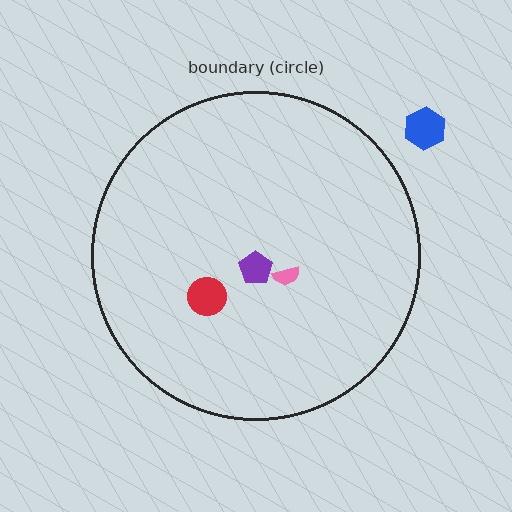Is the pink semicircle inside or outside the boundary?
Inside.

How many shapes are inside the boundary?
3 inside, 1 outside.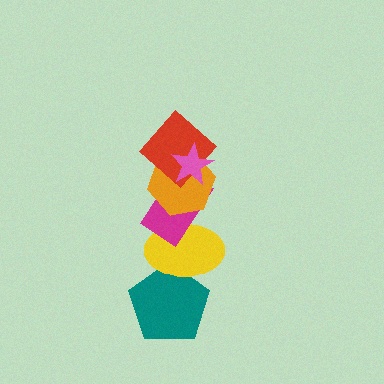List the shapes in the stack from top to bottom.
From top to bottom: the pink star, the red diamond, the orange hexagon, the magenta rectangle, the yellow ellipse, the teal pentagon.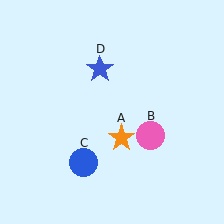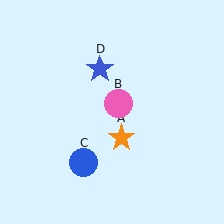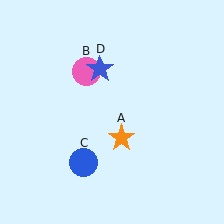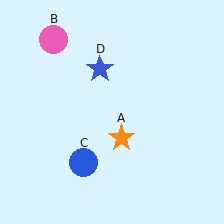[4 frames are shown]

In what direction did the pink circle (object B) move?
The pink circle (object B) moved up and to the left.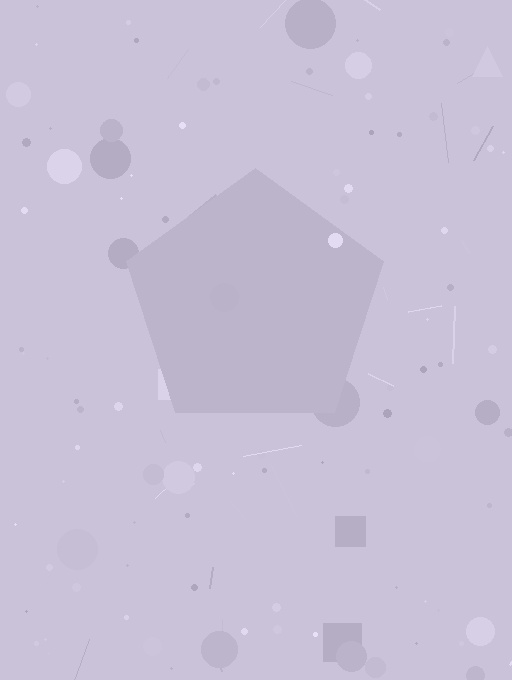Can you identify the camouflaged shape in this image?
The camouflaged shape is a pentagon.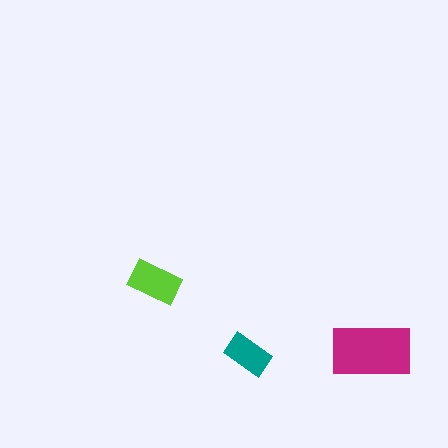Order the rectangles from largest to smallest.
the magenta one, the lime one, the teal one.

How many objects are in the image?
There are 3 objects in the image.